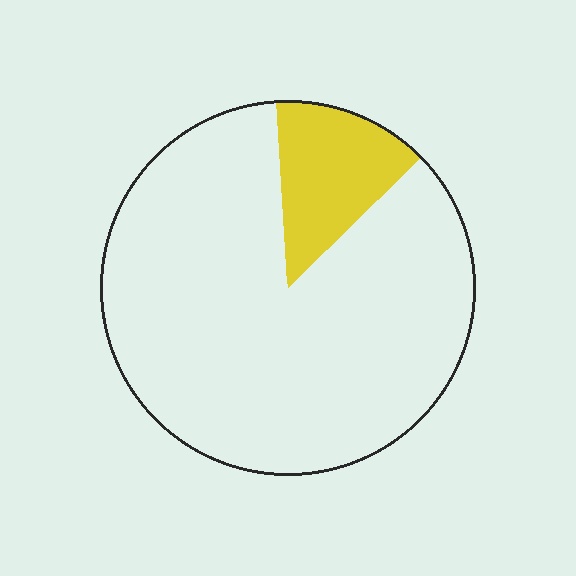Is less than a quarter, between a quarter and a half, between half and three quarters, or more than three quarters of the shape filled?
Less than a quarter.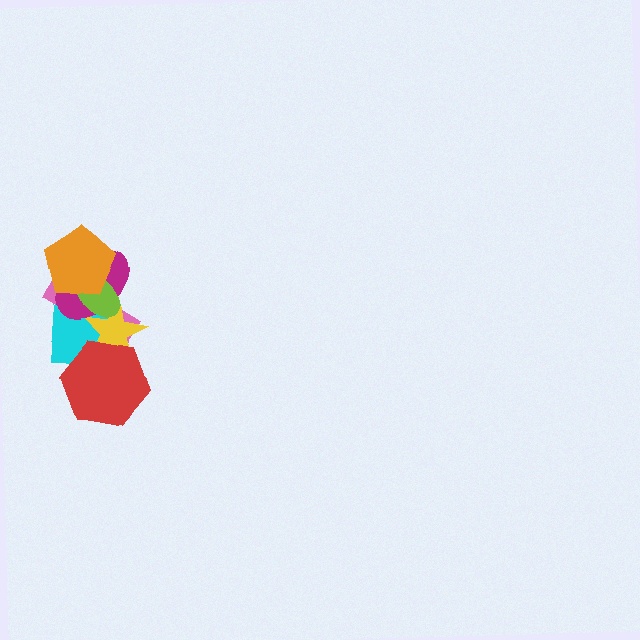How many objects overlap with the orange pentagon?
3 objects overlap with the orange pentagon.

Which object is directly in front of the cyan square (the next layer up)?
The yellow star is directly in front of the cyan square.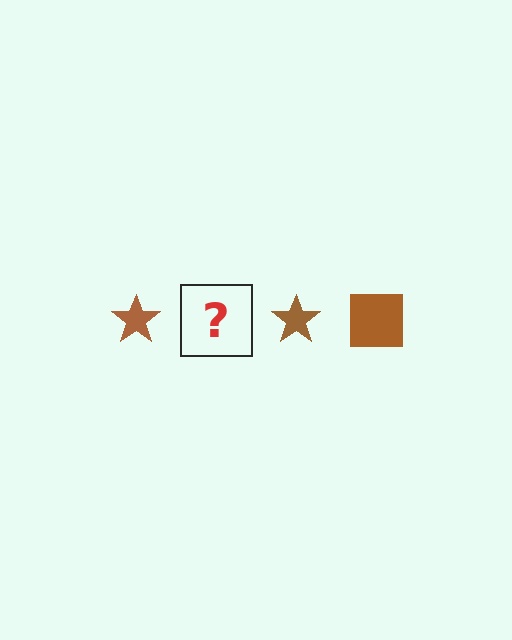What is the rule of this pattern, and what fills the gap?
The rule is that the pattern cycles through star, square shapes in brown. The gap should be filled with a brown square.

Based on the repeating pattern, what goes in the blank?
The blank should be a brown square.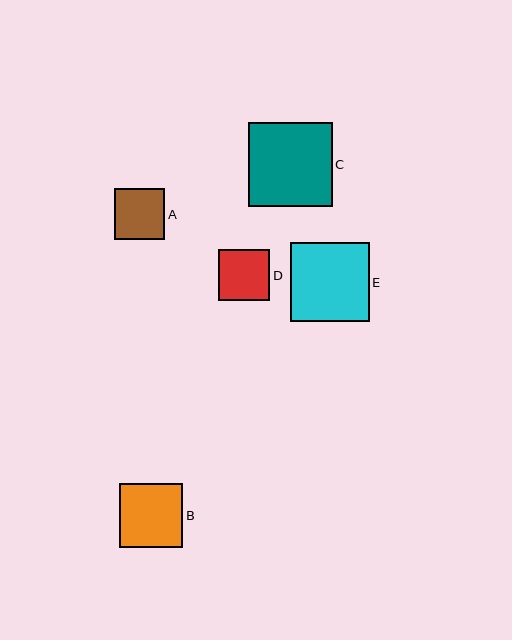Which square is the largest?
Square C is the largest with a size of approximately 84 pixels.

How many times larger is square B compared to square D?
Square B is approximately 1.2 times the size of square D.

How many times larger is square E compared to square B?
Square E is approximately 1.2 times the size of square B.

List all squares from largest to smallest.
From largest to smallest: C, E, B, D, A.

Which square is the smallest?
Square A is the smallest with a size of approximately 50 pixels.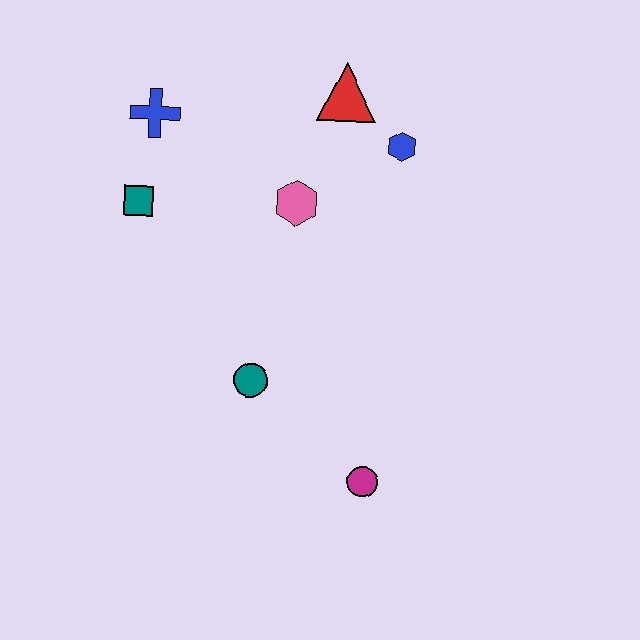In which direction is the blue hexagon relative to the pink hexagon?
The blue hexagon is to the right of the pink hexagon.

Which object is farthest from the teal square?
The magenta circle is farthest from the teal square.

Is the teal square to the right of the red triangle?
No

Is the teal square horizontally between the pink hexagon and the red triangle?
No